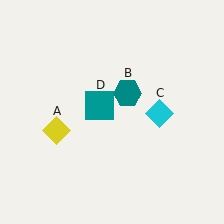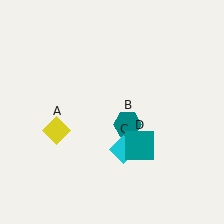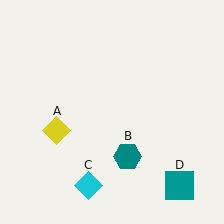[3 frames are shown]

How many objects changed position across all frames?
3 objects changed position: teal hexagon (object B), cyan diamond (object C), teal square (object D).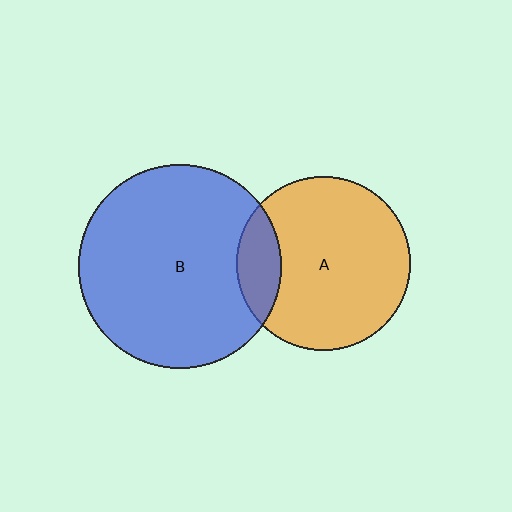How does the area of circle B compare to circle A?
Approximately 1.4 times.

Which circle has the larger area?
Circle B (blue).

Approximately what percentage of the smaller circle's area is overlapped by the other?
Approximately 15%.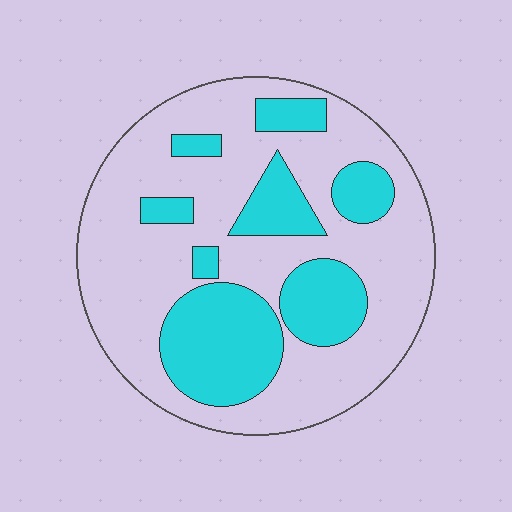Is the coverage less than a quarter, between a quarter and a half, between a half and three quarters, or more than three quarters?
Between a quarter and a half.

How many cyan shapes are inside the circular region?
8.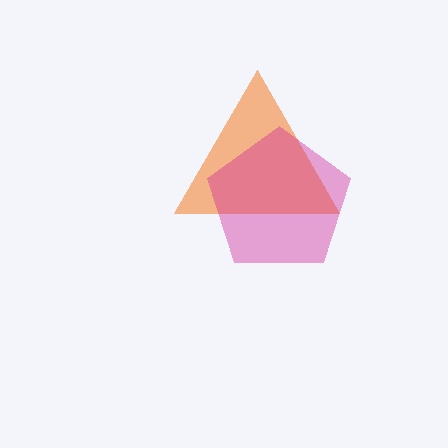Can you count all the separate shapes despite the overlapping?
Yes, there are 2 separate shapes.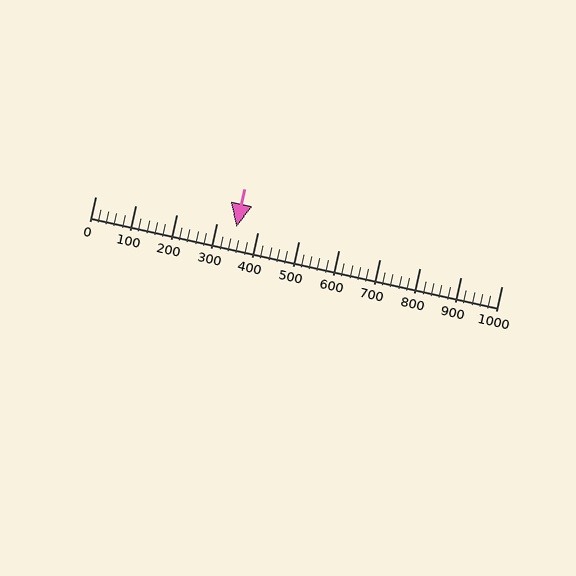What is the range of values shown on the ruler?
The ruler shows values from 0 to 1000.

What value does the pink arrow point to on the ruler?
The pink arrow points to approximately 348.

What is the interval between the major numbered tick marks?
The major tick marks are spaced 100 units apart.